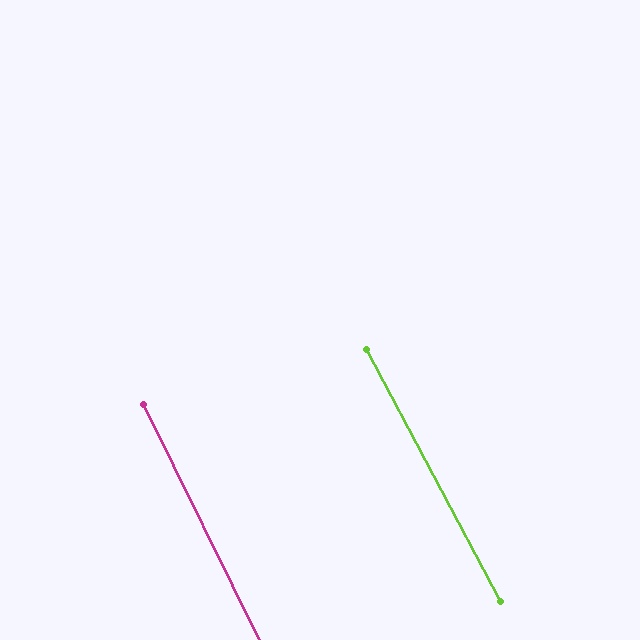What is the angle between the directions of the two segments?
Approximately 2 degrees.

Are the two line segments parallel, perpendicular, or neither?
Parallel — their directions differ by only 1.6°.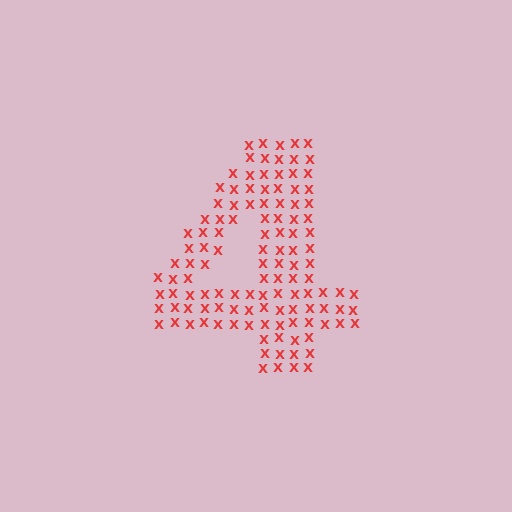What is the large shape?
The large shape is the digit 4.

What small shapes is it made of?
It is made of small letter X's.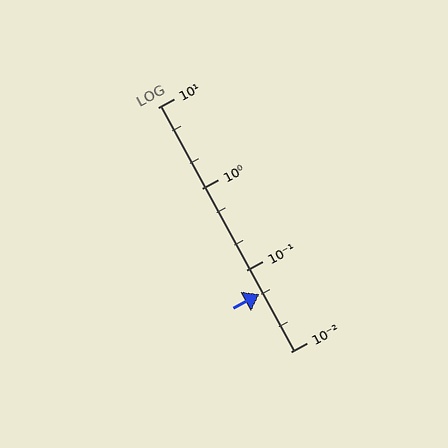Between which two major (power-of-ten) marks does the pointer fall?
The pointer is between 0.01 and 0.1.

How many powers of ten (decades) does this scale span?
The scale spans 3 decades, from 0.01 to 10.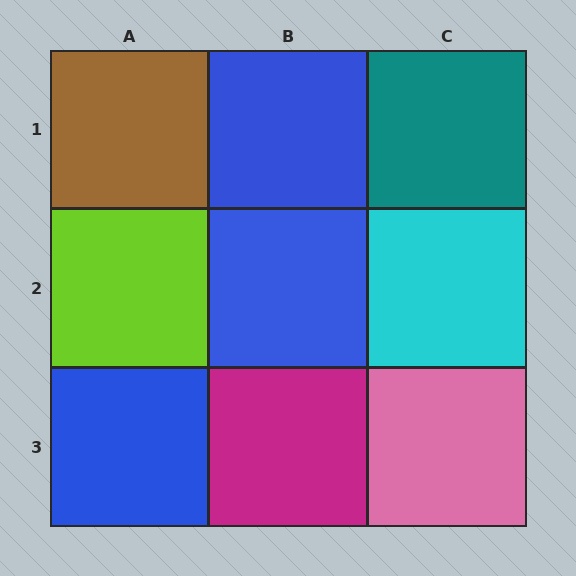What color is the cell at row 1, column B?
Blue.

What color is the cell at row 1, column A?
Brown.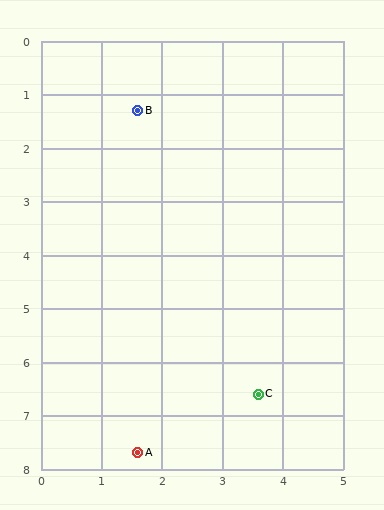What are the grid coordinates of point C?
Point C is at approximately (3.6, 6.6).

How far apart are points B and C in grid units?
Points B and C are about 5.7 grid units apart.